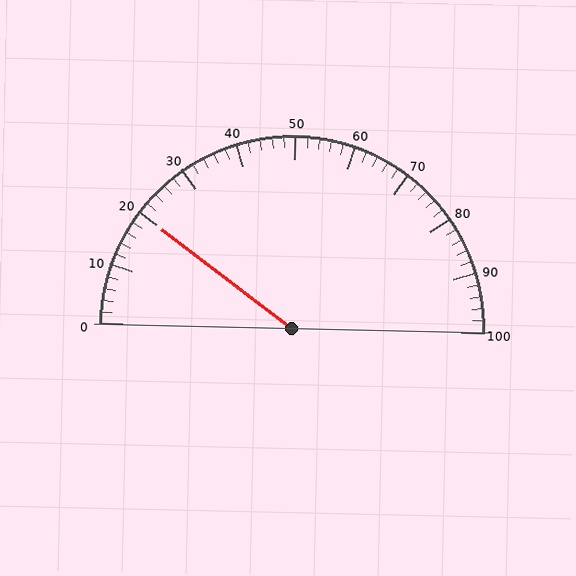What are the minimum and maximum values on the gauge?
The gauge ranges from 0 to 100.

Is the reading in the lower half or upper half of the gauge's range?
The reading is in the lower half of the range (0 to 100).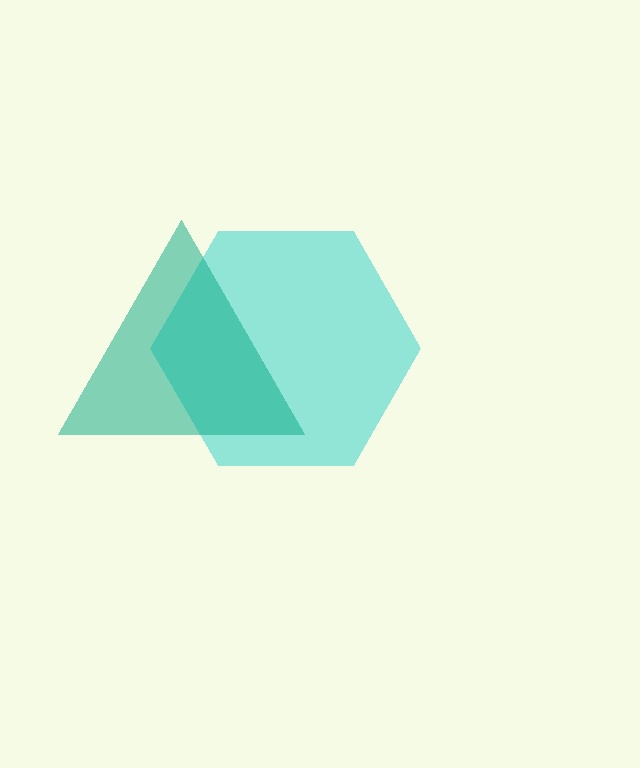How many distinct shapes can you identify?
There are 2 distinct shapes: a cyan hexagon, a teal triangle.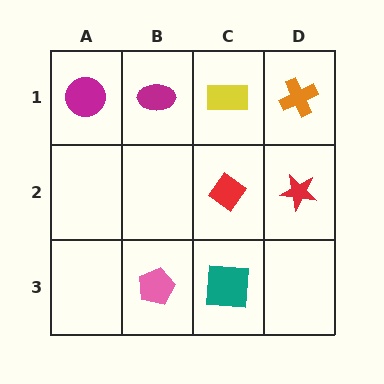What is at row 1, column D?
An orange cross.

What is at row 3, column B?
A pink pentagon.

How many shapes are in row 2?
2 shapes.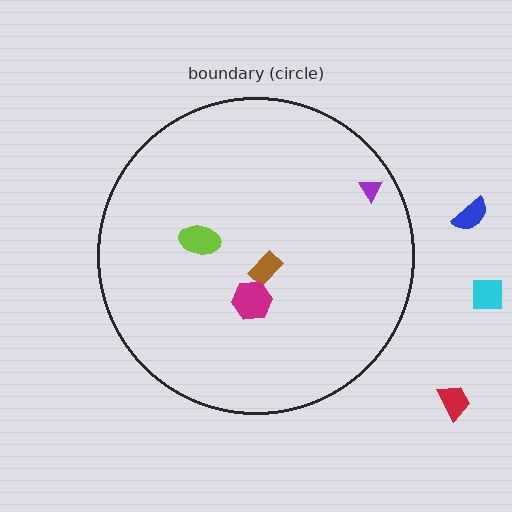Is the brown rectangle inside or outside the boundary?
Inside.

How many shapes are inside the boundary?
4 inside, 3 outside.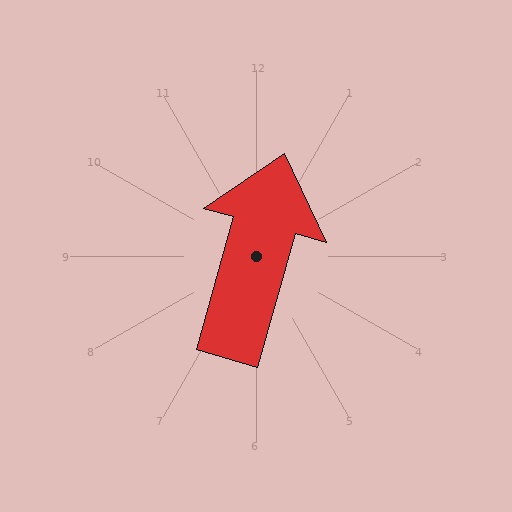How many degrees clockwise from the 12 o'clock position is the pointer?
Approximately 16 degrees.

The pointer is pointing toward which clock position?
Roughly 1 o'clock.